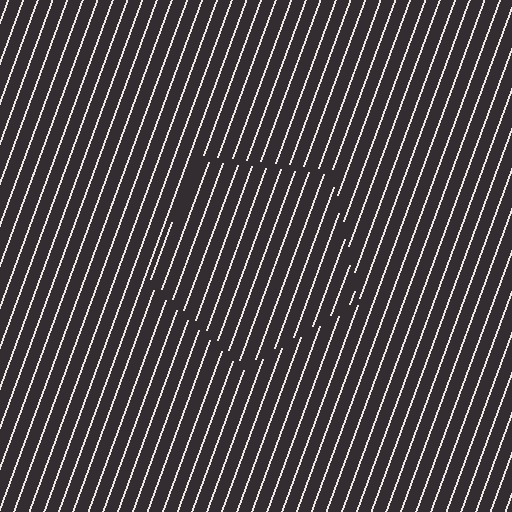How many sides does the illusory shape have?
5 sides — the line-ends trace a pentagon.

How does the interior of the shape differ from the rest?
The interior of the shape contains the same grating, shifted by half a period — the contour is defined by the phase discontinuity where line-ends from the inner and outer gratings abut.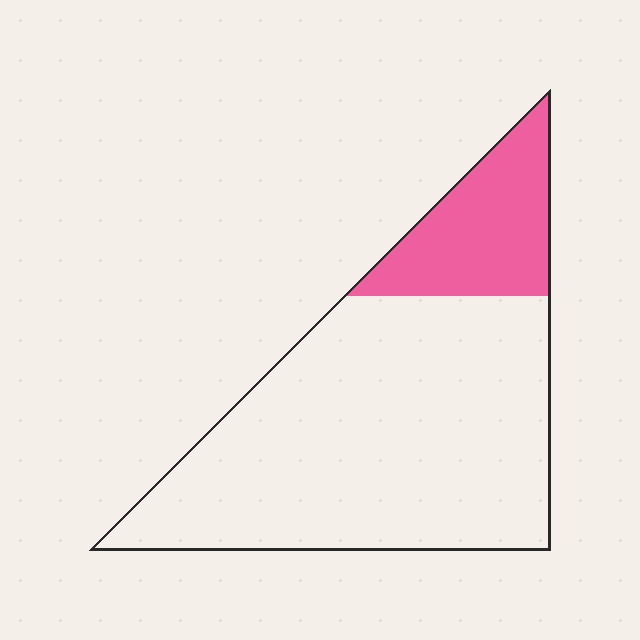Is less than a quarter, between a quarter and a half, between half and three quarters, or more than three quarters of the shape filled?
Less than a quarter.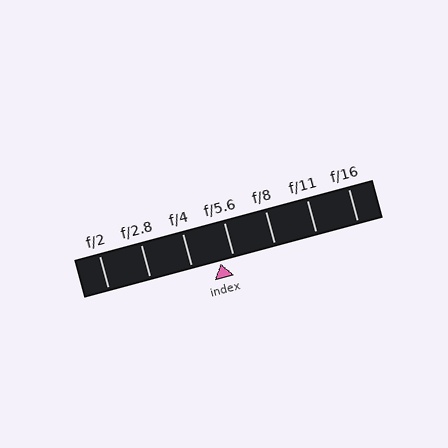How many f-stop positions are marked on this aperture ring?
There are 7 f-stop positions marked.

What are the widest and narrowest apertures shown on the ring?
The widest aperture shown is f/2 and the narrowest is f/16.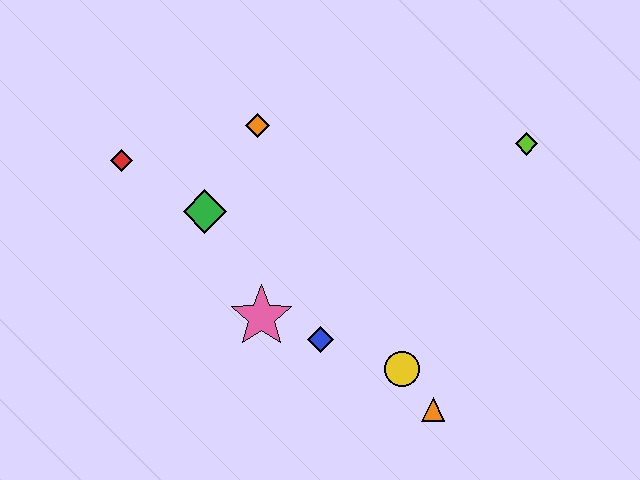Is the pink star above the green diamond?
No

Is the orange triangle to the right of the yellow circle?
Yes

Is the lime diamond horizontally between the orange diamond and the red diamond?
No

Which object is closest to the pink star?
The blue diamond is closest to the pink star.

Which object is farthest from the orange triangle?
The red diamond is farthest from the orange triangle.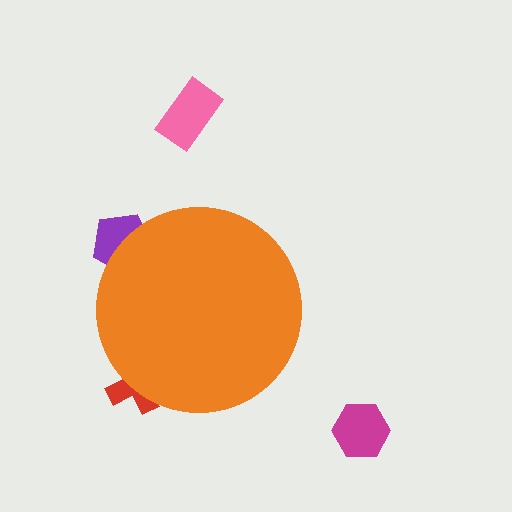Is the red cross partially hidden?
Yes, the red cross is partially hidden behind the orange circle.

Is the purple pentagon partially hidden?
Yes, the purple pentagon is partially hidden behind the orange circle.